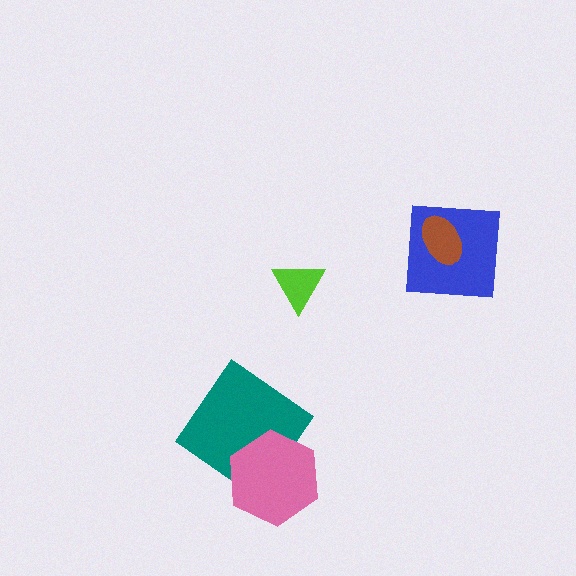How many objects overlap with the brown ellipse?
1 object overlaps with the brown ellipse.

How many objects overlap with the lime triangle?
0 objects overlap with the lime triangle.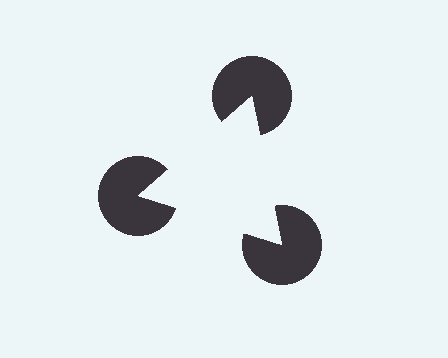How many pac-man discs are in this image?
There are 3 — one at each vertex of the illusory triangle.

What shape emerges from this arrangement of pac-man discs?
An illusory triangle — its edges are inferred from the aligned wedge cuts in the pac-man discs, not physically drawn.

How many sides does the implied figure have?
3 sides.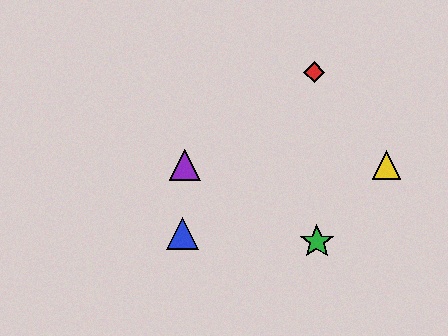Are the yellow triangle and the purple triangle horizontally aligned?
Yes, both are at y≈165.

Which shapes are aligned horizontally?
The yellow triangle, the purple triangle are aligned horizontally.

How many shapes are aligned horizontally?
2 shapes (the yellow triangle, the purple triangle) are aligned horizontally.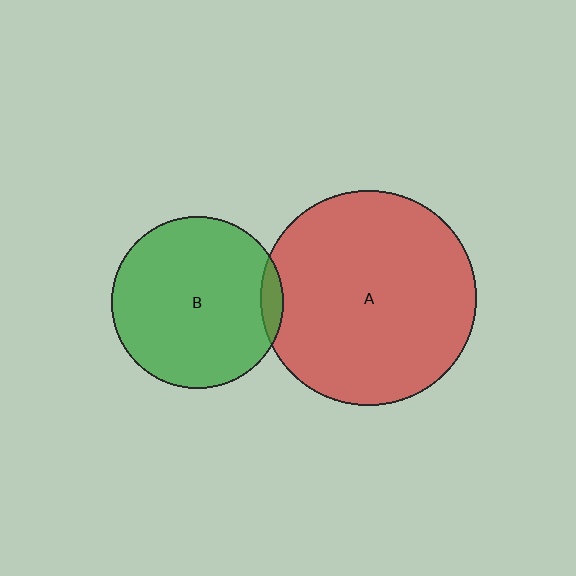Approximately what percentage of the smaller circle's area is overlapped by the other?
Approximately 5%.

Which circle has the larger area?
Circle A (red).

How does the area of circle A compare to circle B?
Approximately 1.6 times.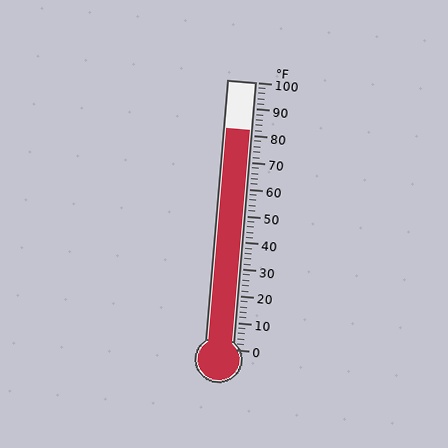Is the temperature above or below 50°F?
The temperature is above 50°F.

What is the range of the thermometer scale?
The thermometer scale ranges from 0°F to 100°F.